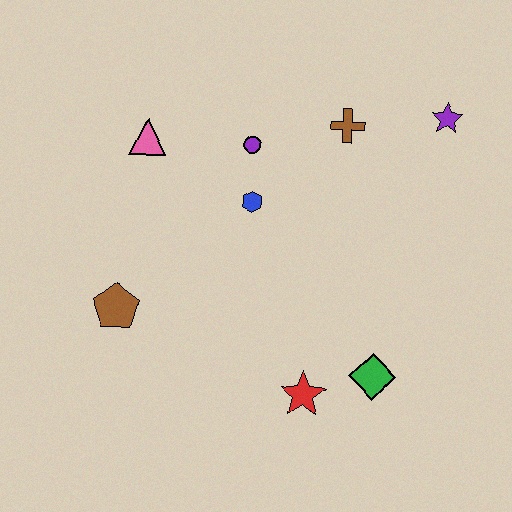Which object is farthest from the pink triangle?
The green diamond is farthest from the pink triangle.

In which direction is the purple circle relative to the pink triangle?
The purple circle is to the right of the pink triangle.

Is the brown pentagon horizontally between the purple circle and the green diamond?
No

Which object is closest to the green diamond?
The red star is closest to the green diamond.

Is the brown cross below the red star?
No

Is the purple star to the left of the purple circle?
No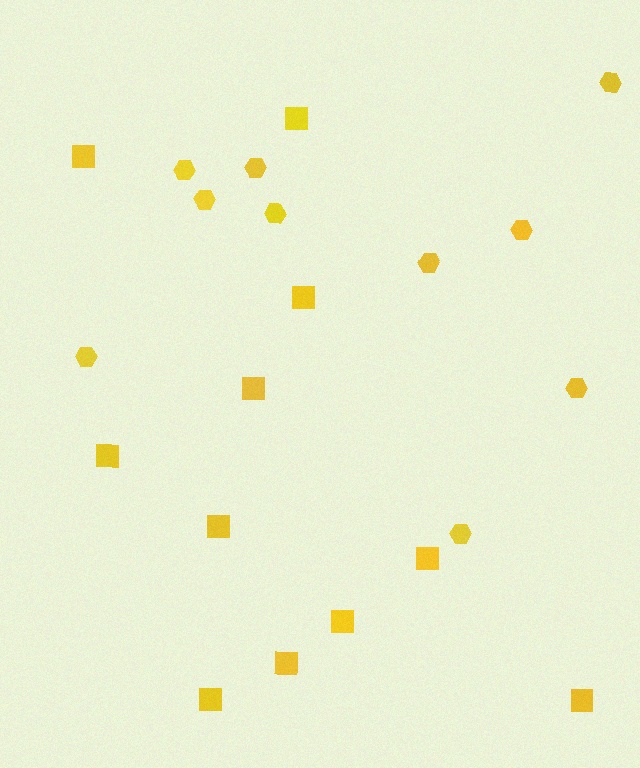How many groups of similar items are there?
There are 2 groups: one group of hexagons (10) and one group of squares (11).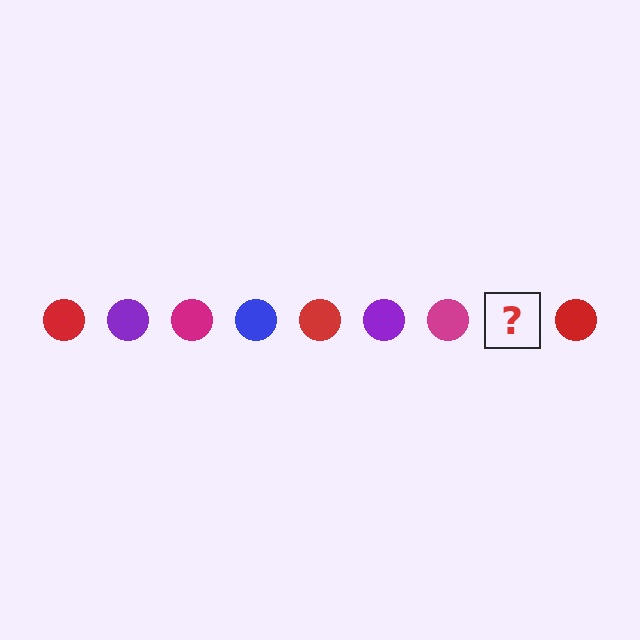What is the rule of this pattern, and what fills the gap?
The rule is that the pattern cycles through red, purple, magenta, blue circles. The gap should be filled with a blue circle.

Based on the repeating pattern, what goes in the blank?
The blank should be a blue circle.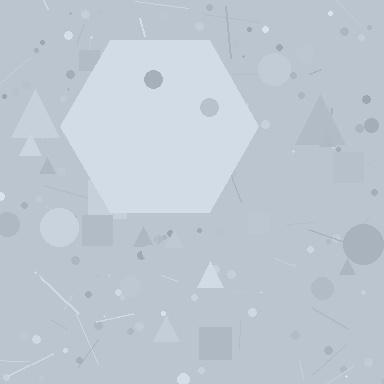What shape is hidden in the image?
A hexagon is hidden in the image.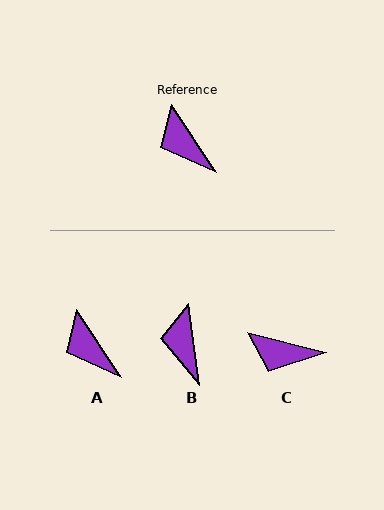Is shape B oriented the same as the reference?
No, it is off by about 26 degrees.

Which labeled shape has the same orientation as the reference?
A.